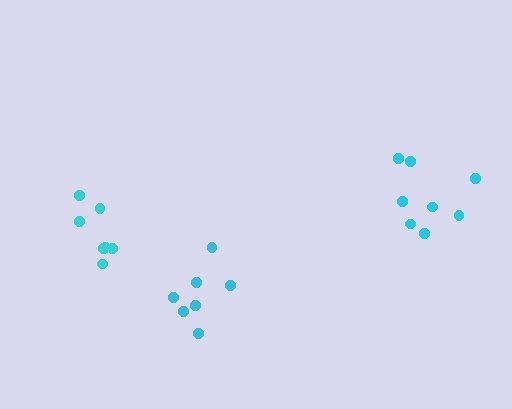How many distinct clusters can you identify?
There are 3 distinct clusters.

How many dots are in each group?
Group 1: 7 dots, Group 2: 7 dots, Group 3: 8 dots (22 total).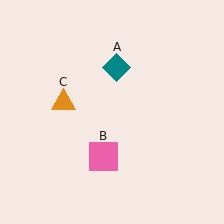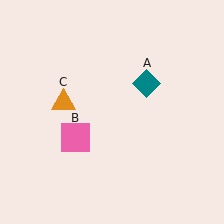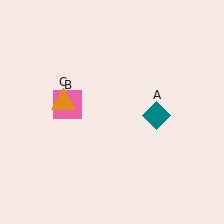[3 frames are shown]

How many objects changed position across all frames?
2 objects changed position: teal diamond (object A), pink square (object B).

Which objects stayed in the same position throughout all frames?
Orange triangle (object C) remained stationary.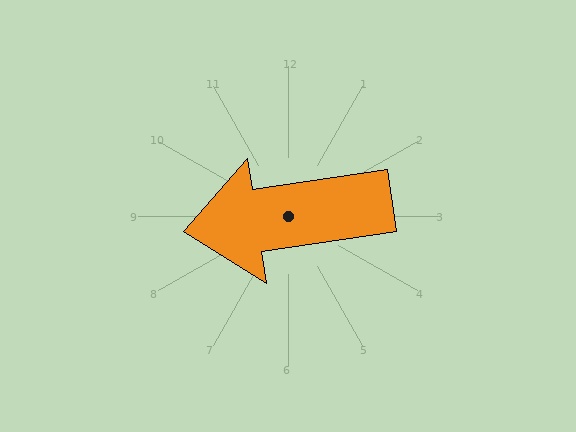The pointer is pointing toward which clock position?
Roughly 9 o'clock.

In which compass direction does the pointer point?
West.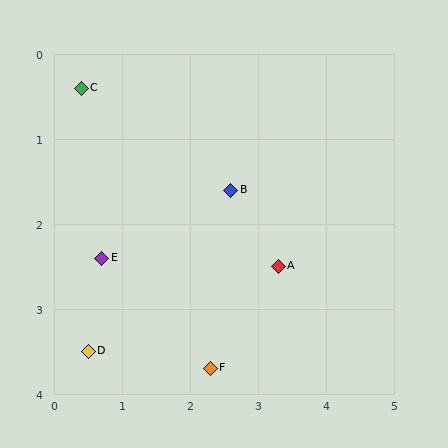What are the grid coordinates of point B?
Point B is at approximately (2.6, 1.6).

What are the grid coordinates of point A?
Point A is at approximately (3.3, 2.5).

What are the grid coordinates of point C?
Point C is at approximately (0.4, 0.4).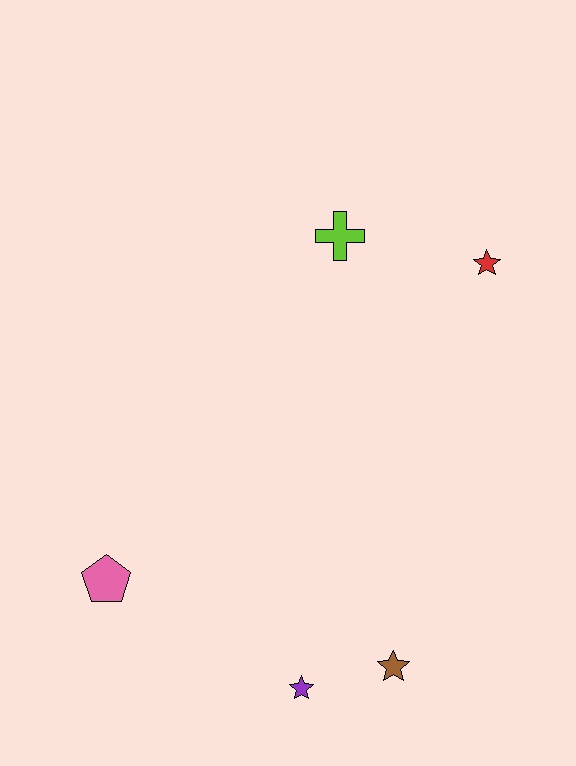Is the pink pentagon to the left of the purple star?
Yes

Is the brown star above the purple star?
Yes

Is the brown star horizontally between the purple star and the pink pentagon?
No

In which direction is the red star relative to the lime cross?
The red star is to the right of the lime cross.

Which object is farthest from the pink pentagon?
The red star is farthest from the pink pentagon.